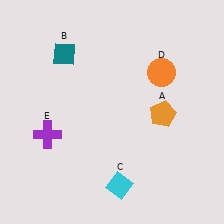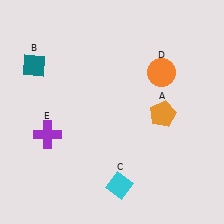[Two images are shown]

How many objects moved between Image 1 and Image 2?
1 object moved between the two images.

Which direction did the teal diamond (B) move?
The teal diamond (B) moved left.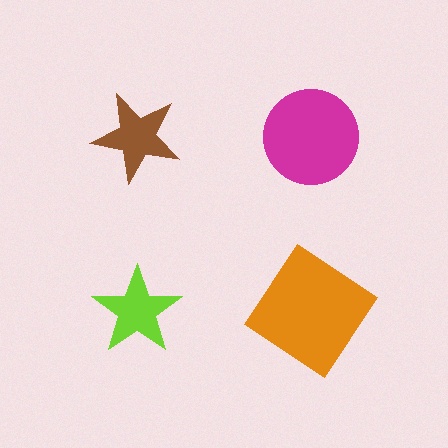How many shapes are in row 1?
2 shapes.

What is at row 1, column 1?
A brown star.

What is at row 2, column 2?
An orange diamond.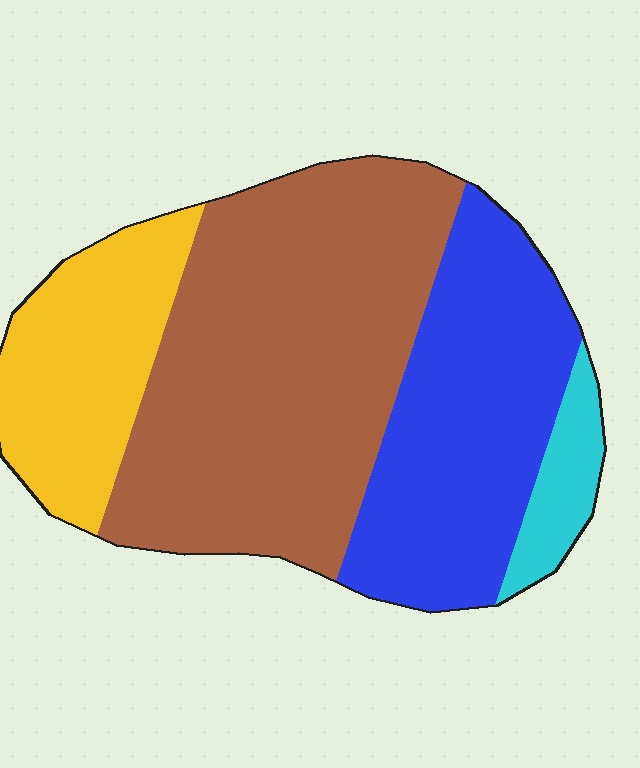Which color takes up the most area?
Brown, at roughly 45%.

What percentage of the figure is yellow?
Yellow covers 18% of the figure.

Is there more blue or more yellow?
Blue.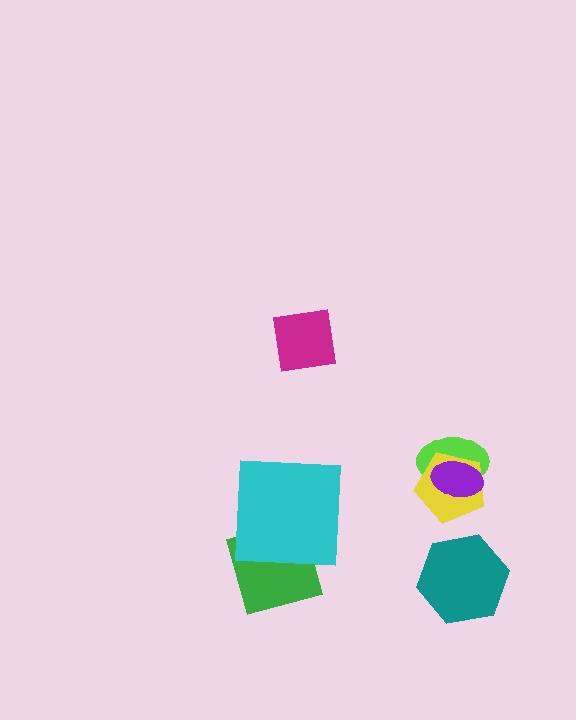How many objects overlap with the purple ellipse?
2 objects overlap with the purple ellipse.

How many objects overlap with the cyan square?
1 object overlaps with the cyan square.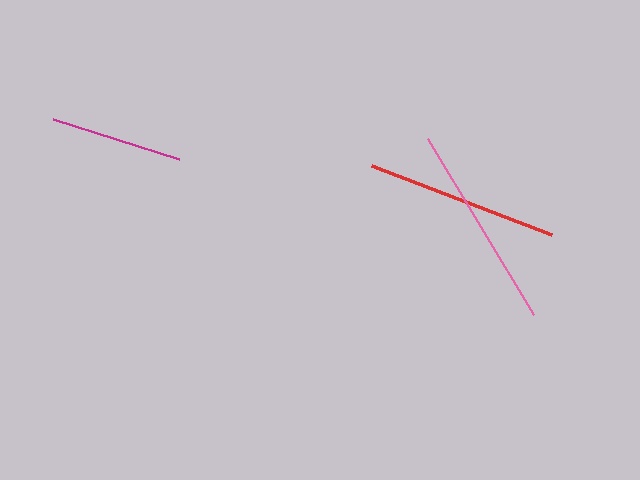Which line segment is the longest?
The pink line is the longest at approximately 205 pixels.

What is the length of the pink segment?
The pink segment is approximately 205 pixels long.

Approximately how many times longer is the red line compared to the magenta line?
The red line is approximately 1.5 times the length of the magenta line.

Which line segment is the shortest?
The magenta line is the shortest at approximately 132 pixels.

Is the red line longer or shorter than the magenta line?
The red line is longer than the magenta line.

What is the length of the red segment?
The red segment is approximately 193 pixels long.